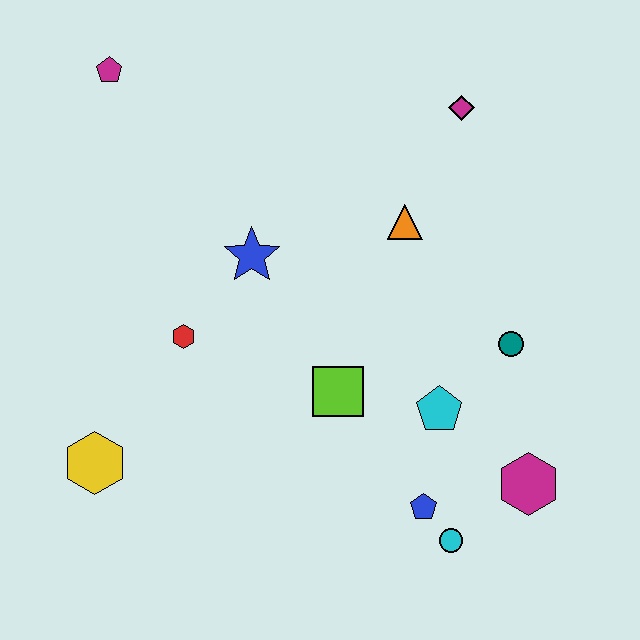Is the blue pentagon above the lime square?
No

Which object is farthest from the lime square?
The magenta pentagon is farthest from the lime square.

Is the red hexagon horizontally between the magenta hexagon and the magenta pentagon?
Yes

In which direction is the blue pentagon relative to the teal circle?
The blue pentagon is below the teal circle.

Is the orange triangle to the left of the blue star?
No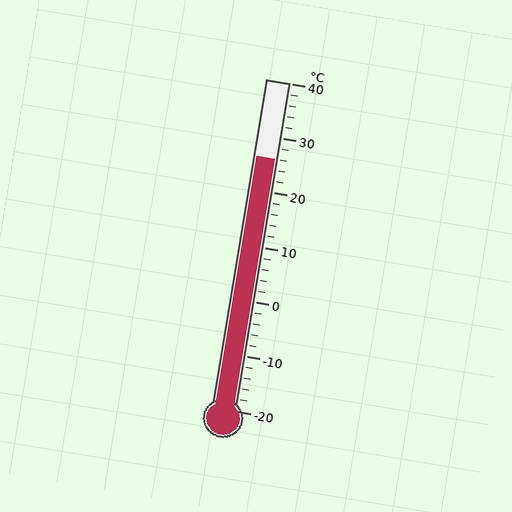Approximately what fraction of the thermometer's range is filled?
The thermometer is filled to approximately 75% of its range.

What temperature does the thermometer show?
The thermometer shows approximately 26°C.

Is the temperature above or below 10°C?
The temperature is above 10°C.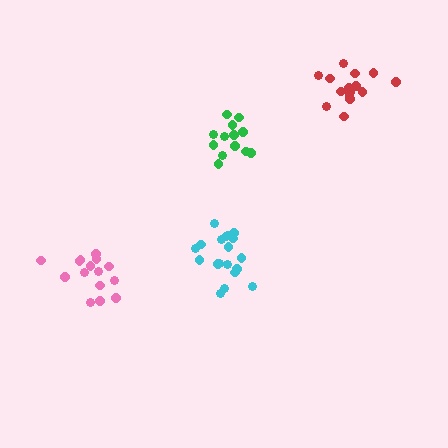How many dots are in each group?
Group 1: 15 dots, Group 2: 13 dots, Group 3: 19 dots, Group 4: 17 dots (64 total).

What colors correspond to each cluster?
The clusters are colored: pink, green, cyan, red.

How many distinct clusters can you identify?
There are 4 distinct clusters.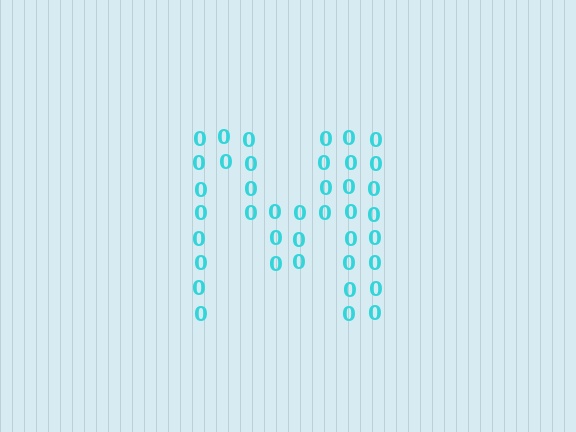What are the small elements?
The small elements are digit 0's.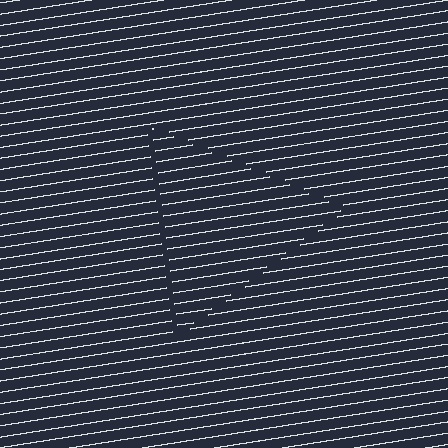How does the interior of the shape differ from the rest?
The interior of the shape contains the same grating, shifted by half a period — the contour is defined by the phase discontinuity where line-ends from the inner and outer gratings abut.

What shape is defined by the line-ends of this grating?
An illusory triangle. The interior of the shape contains the same grating, shifted by half a period — the contour is defined by the phase discontinuity where line-ends from the inner and outer gratings abut.